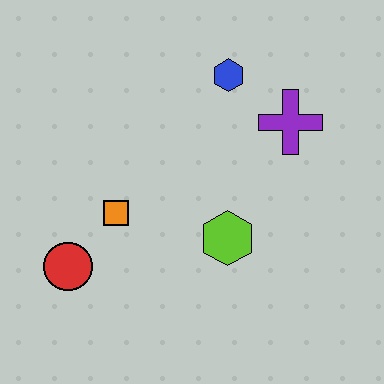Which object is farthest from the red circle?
The purple cross is farthest from the red circle.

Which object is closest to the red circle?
The orange square is closest to the red circle.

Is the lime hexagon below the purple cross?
Yes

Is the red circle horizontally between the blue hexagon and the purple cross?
No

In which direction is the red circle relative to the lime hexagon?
The red circle is to the left of the lime hexagon.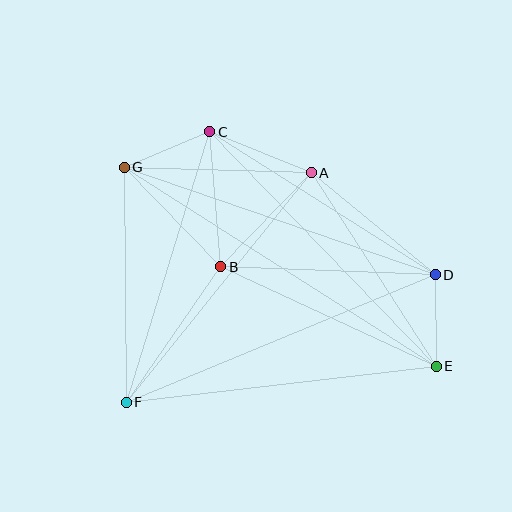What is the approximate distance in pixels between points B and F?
The distance between B and F is approximately 165 pixels.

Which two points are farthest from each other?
Points E and G are farthest from each other.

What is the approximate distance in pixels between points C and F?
The distance between C and F is approximately 283 pixels.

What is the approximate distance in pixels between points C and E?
The distance between C and E is approximately 326 pixels.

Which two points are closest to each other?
Points D and E are closest to each other.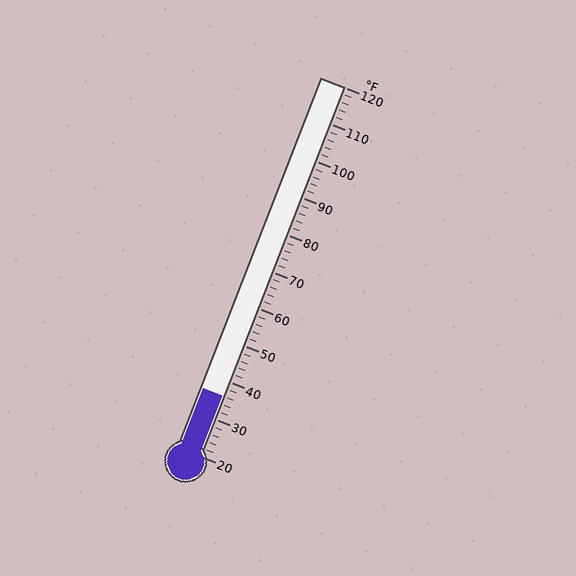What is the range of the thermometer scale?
The thermometer scale ranges from 20°F to 120°F.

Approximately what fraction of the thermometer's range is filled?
The thermometer is filled to approximately 15% of its range.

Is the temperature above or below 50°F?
The temperature is below 50°F.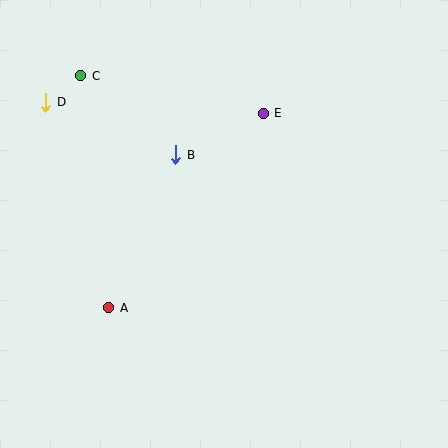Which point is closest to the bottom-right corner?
Point A is closest to the bottom-right corner.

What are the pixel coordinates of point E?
Point E is at (263, 113).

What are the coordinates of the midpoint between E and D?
The midpoint between E and D is at (154, 108).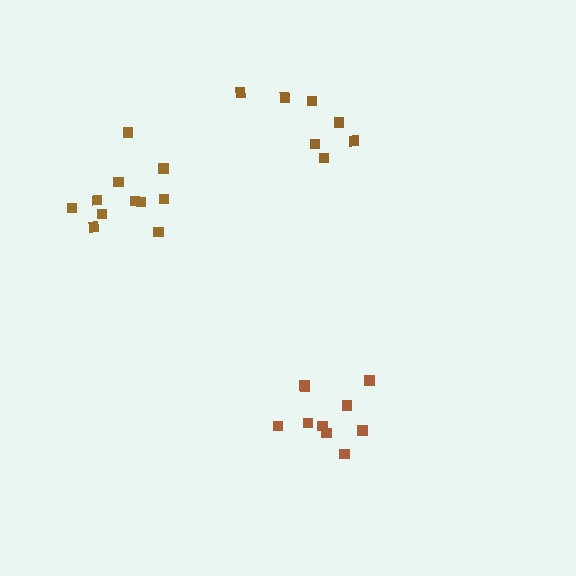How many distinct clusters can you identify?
There are 3 distinct clusters.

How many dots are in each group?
Group 1: 10 dots, Group 2: 11 dots, Group 3: 7 dots (28 total).